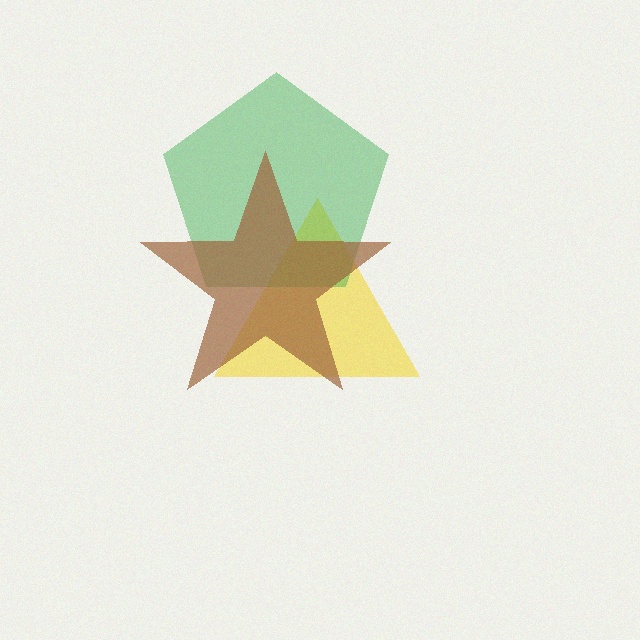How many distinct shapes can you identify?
There are 3 distinct shapes: a yellow triangle, a green pentagon, a brown star.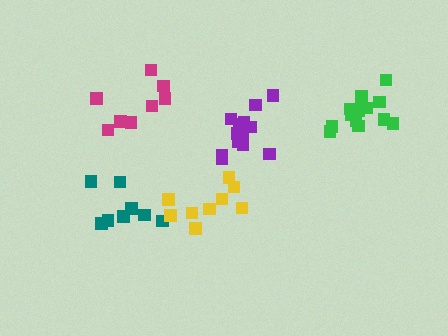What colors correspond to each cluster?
The clusters are colored: magenta, teal, purple, green, yellow.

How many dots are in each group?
Group 1: 8 dots, Group 2: 8 dots, Group 3: 13 dots, Group 4: 14 dots, Group 5: 9 dots (52 total).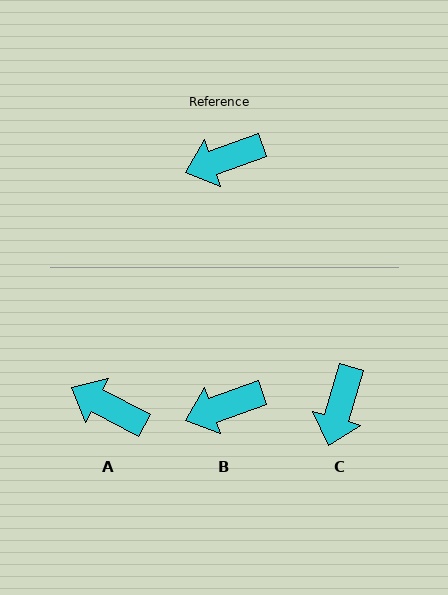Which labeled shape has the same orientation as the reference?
B.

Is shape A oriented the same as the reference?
No, it is off by about 48 degrees.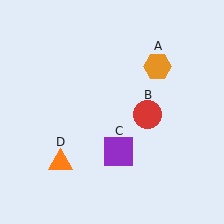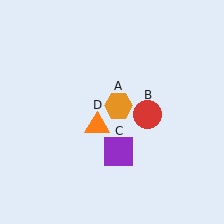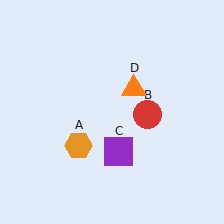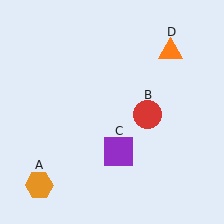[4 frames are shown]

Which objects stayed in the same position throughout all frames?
Red circle (object B) and purple square (object C) remained stationary.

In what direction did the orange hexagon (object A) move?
The orange hexagon (object A) moved down and to the left.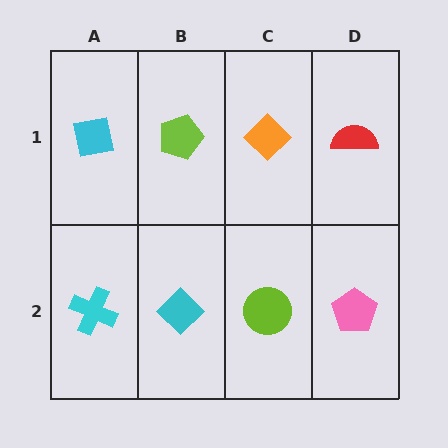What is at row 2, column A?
A cyan cross.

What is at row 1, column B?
A lime pentagon.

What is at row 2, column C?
A lime circle.